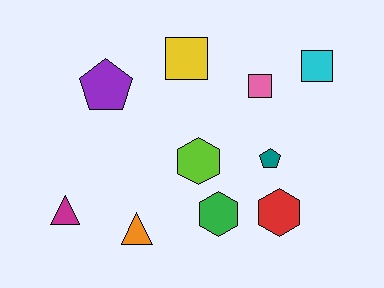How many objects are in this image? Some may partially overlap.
There are 10 objects.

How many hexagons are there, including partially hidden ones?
There are 3 hexagons.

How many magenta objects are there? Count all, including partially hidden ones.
There is 1 magenta object.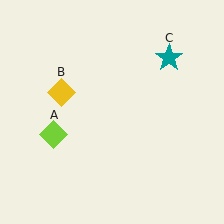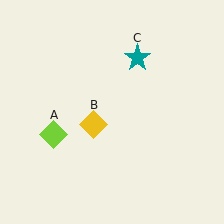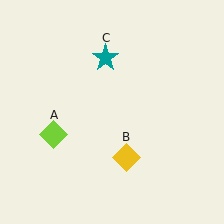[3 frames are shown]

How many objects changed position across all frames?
2 objects changed position: yellow diamond (object B), teal star (object C).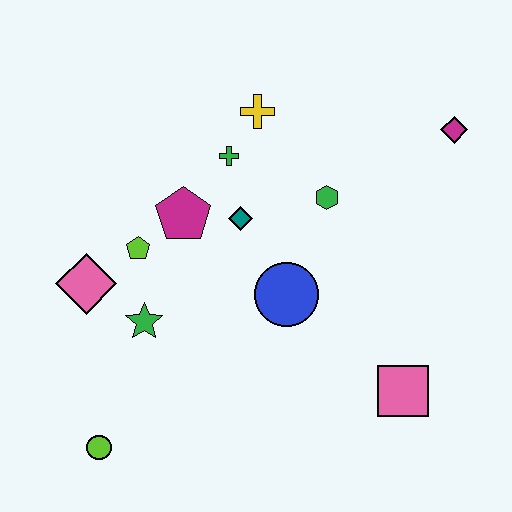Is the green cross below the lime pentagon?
No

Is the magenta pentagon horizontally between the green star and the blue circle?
Yes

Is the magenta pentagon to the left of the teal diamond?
Yes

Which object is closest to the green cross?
The yellow cross is closest to the green cross.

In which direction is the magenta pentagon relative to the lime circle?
The magenta pentagon is above the lime circle.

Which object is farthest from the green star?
The magenta diamond is farthest from the green star.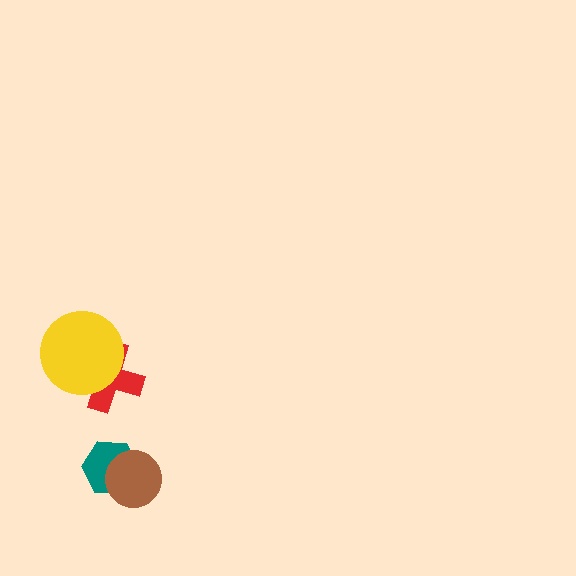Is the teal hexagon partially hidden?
Yes, it is partially covered by another shape.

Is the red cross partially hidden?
Yes, it is partially covered by another shape.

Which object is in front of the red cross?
The yellow circle is in front of the red cross.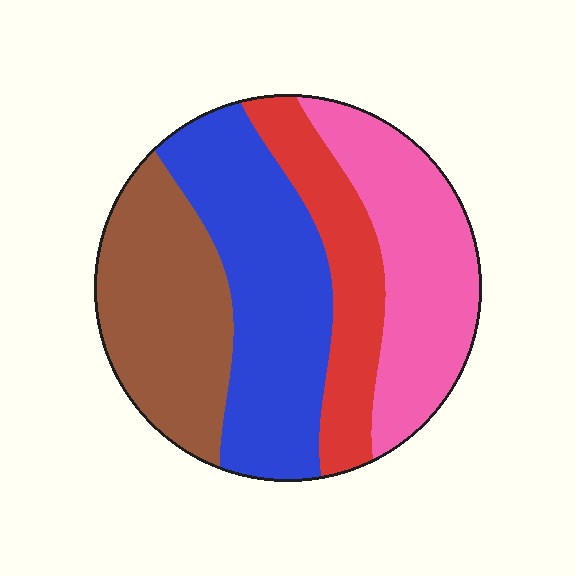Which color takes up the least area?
Red, at roughly 15%.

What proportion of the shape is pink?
Pink covers 26% of the shape.